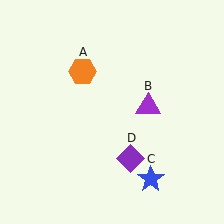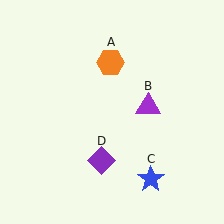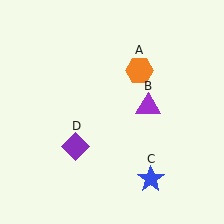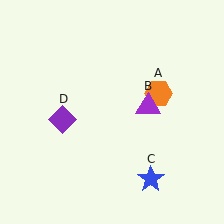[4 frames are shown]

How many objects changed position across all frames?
2 objects changed position: orange hexagon (object A), purple diamond (object D).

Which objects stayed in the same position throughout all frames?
Purple triangle (object B) and blue star (object C) remained stationary.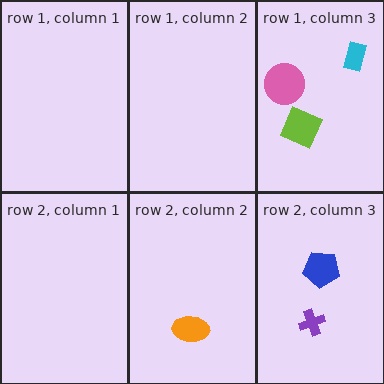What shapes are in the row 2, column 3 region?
The purple cross, the blue pentagon.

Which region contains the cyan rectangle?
The row 1, column 3 region.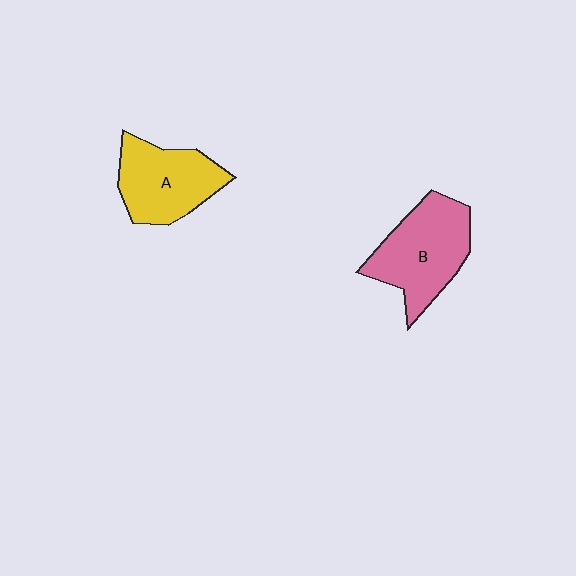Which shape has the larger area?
Shape B (pink).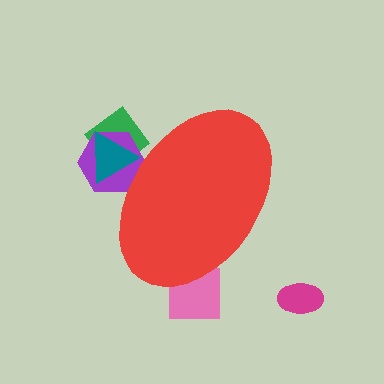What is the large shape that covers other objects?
A red ellipse.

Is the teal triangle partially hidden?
Yes, the teal triangle is partially hidden behind the red ellipse.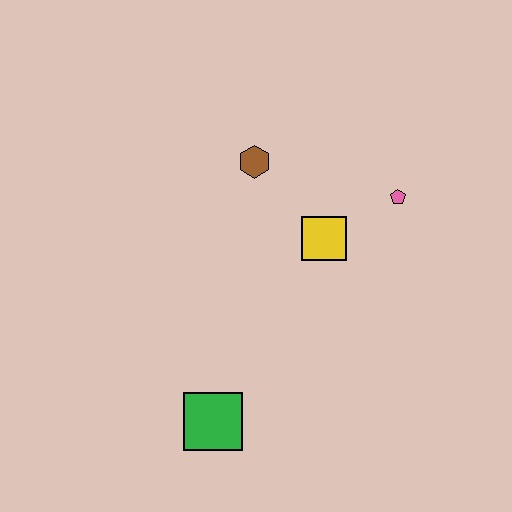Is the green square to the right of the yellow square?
No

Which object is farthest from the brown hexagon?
The green square is farthest from the brown hexagon.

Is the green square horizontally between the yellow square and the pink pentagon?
No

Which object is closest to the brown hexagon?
The yellow square is closest to the brown hexagon.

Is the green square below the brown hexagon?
Yes